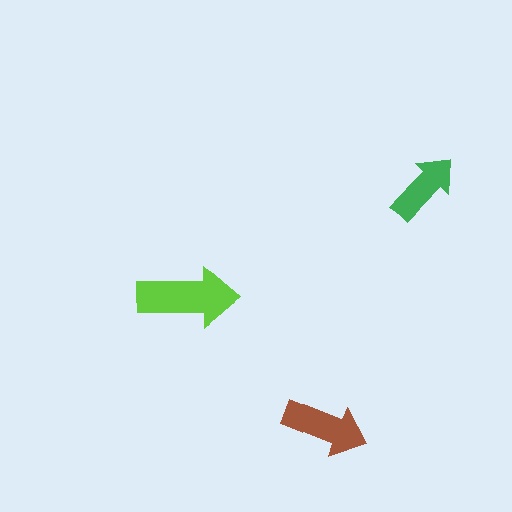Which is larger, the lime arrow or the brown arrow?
The lime one.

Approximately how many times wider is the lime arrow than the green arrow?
About 1.5 times wider.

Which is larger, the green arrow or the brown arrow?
The brown one.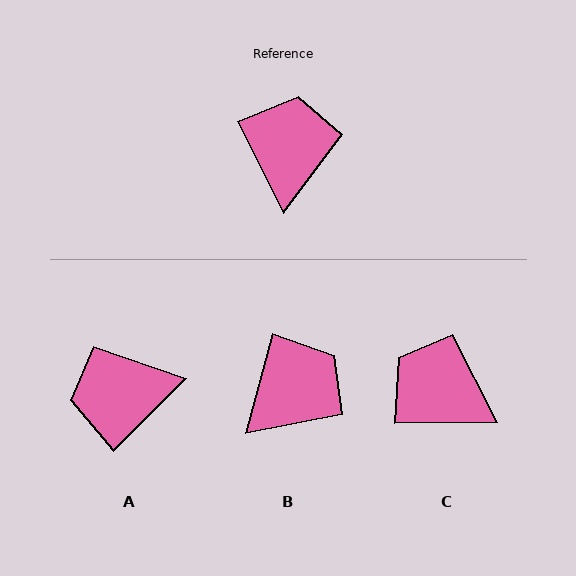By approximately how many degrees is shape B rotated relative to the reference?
Approximately 42 degrees clockwise.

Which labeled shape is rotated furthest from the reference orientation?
A, about 108 degrees away.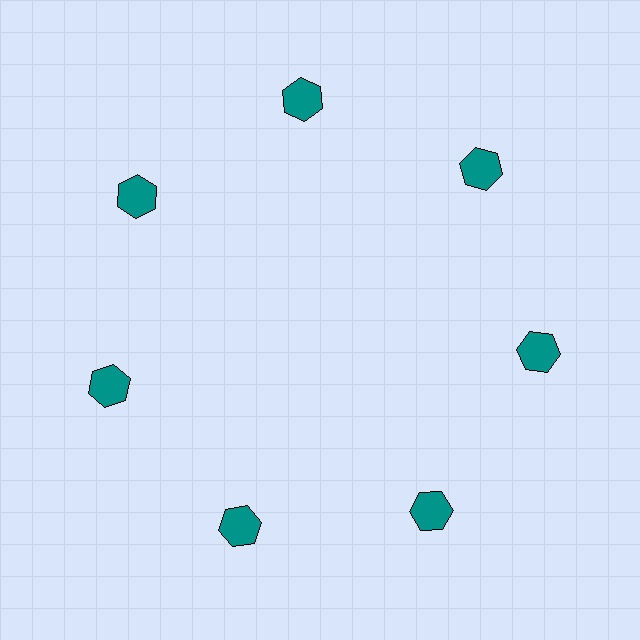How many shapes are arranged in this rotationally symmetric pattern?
There are 7 shapes, arranged in 7 groups of 1.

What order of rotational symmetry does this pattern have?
This pattern has 7-fold rotational symmetry.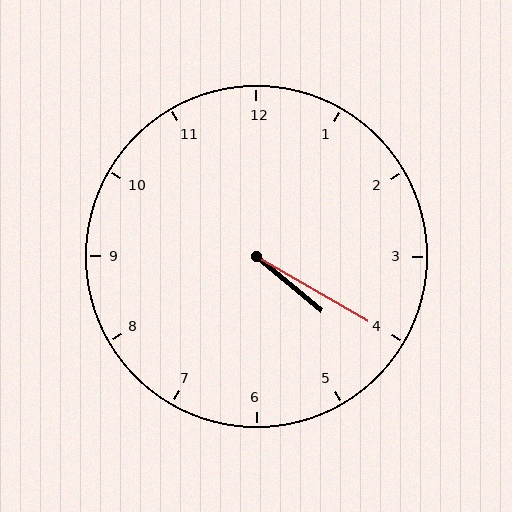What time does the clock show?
4:20.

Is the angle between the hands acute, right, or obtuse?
It is acute.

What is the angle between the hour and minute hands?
Approximately 10 degrees.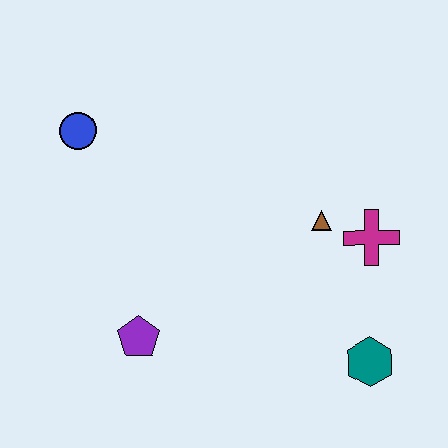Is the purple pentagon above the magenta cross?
No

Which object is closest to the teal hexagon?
The magenta cross is closest to the teal hexagon.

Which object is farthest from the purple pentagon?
The magenta cross is farthest from the purple pentagon.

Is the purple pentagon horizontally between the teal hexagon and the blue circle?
Yes